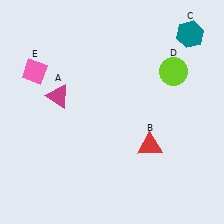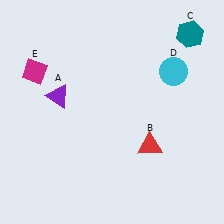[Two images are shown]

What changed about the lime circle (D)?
In Image 1, D is lime. In Image 2, it changed to cyan.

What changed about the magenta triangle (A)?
In Image 1, A is magenta. In Image 2, it changed to purple.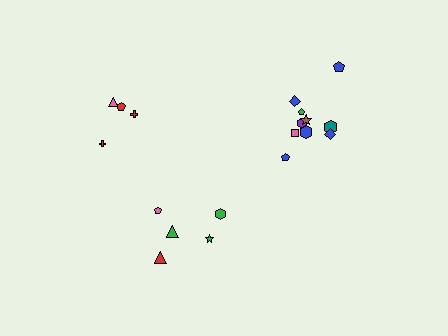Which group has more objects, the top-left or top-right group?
The top-right group.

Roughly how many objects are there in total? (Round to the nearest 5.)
Roughly 20 objects in total.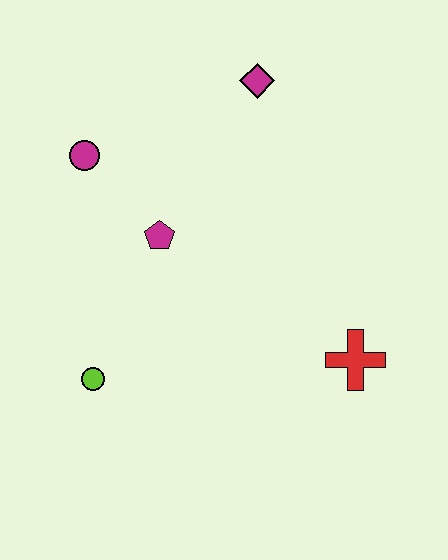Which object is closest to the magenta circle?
The magenta pentagon is closest to the magenta circle.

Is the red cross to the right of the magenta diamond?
Yes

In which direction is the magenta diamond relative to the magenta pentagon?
The magenta diamond is above the magenta pentagon.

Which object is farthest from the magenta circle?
The red cross is farthest from the magenta circle.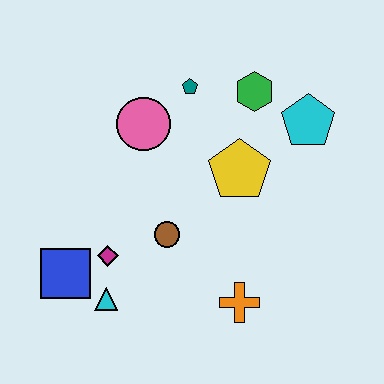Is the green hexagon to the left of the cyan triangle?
No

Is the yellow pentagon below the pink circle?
Yes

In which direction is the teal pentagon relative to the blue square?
The teal pentagon is above the blue square.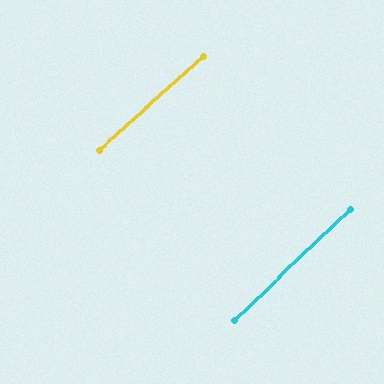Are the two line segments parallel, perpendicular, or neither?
Parallel — their directions differ by only 1.8°.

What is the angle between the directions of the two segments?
Approximately 2 degrees.